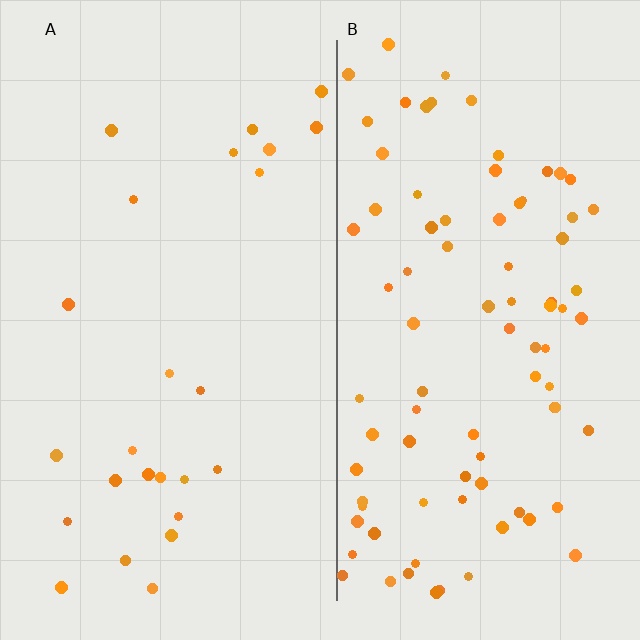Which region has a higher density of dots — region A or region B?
B (the right).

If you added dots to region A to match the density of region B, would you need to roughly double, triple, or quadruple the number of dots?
Approximately triple.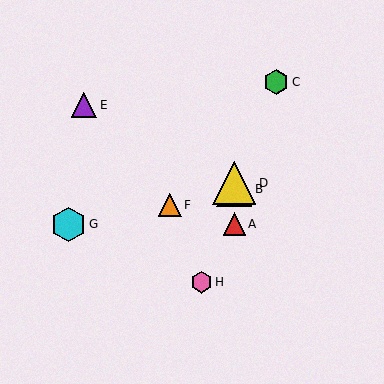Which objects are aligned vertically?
Objects A, B, D are aligned vertically.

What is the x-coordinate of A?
Object A is at x≈234.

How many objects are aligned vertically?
3 objects (A, B, D) are aligned vertically.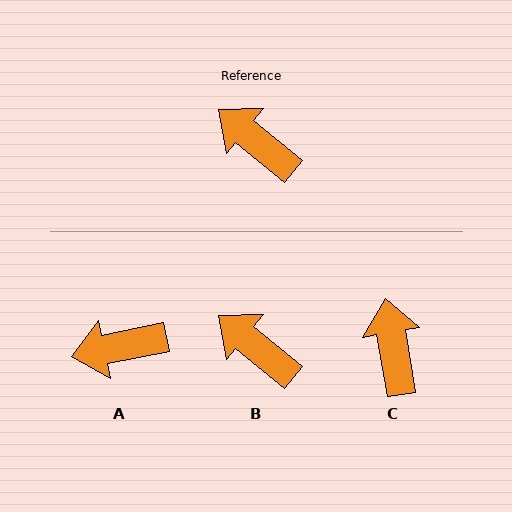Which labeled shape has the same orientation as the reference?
B.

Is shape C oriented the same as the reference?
No, it is off by about 41 degrees.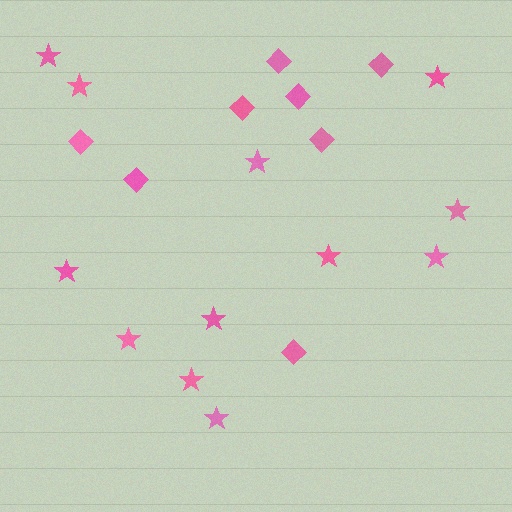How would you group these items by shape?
There are 2 groups: one group of stars (12) and one group of diamonds (8).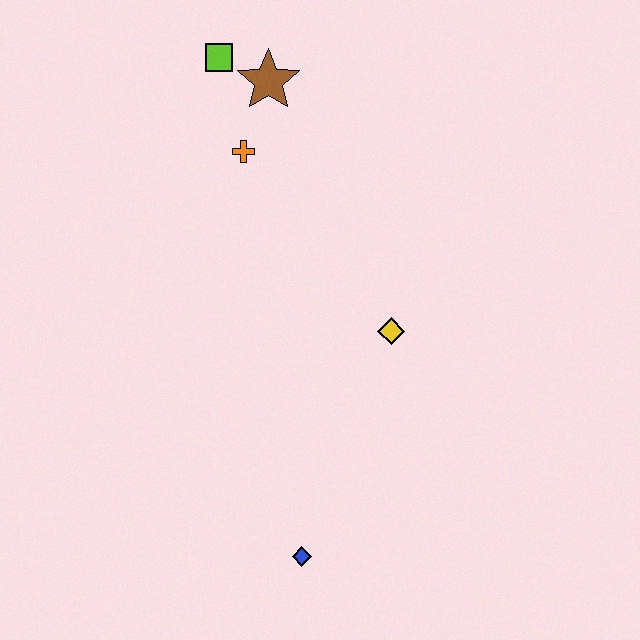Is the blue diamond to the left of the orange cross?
No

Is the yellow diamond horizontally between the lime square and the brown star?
No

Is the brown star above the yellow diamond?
Yes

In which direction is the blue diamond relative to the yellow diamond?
The blue diamond is below the yellow diamond.